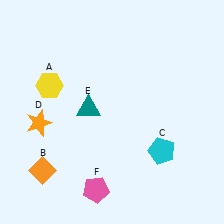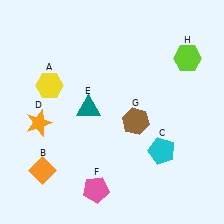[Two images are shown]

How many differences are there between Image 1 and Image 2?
There are 2 differences between the two images.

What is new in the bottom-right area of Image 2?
A brown hexagon (G) was added in the bottom-right area of Image 2.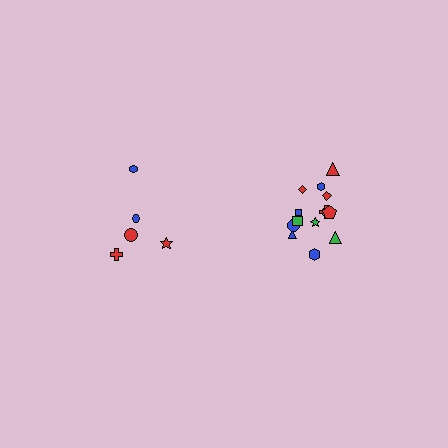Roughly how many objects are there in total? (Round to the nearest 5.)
Roughly 20 objects in total.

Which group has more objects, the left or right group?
The right group.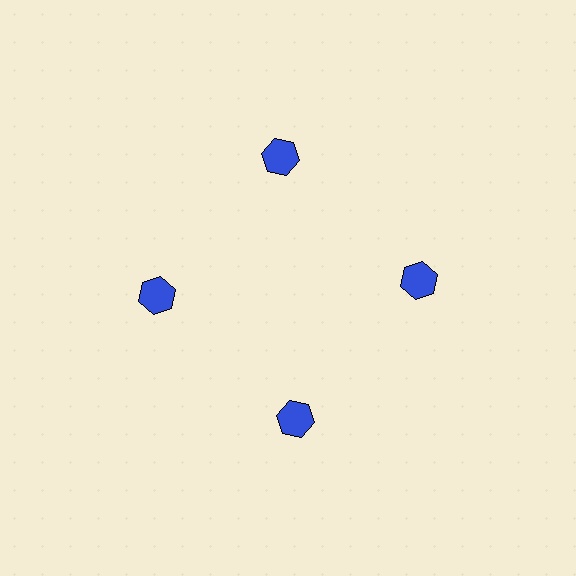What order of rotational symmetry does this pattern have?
This pattern has 4-fold rotational symmetry.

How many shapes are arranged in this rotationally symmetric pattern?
There are 4 shapes, arranged in 4 groups of 1.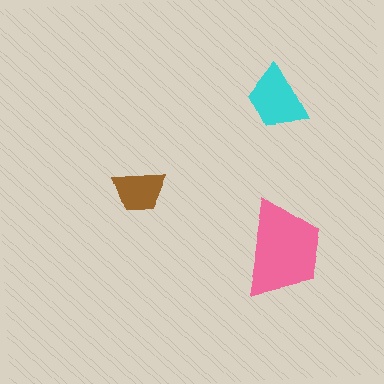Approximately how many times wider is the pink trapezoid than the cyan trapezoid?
About 1.5 times wider.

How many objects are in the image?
There are 3 objects in the image.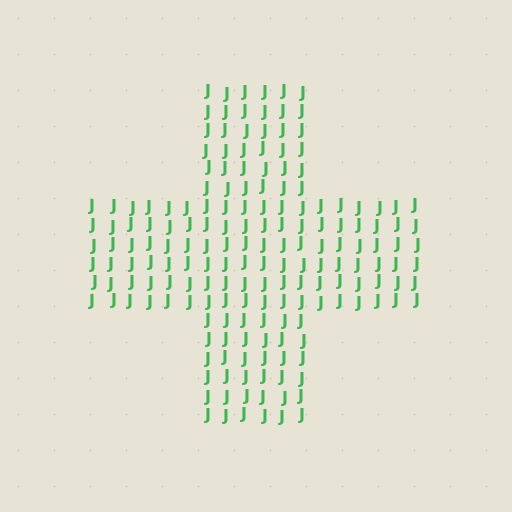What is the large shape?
The large shape is a cross.